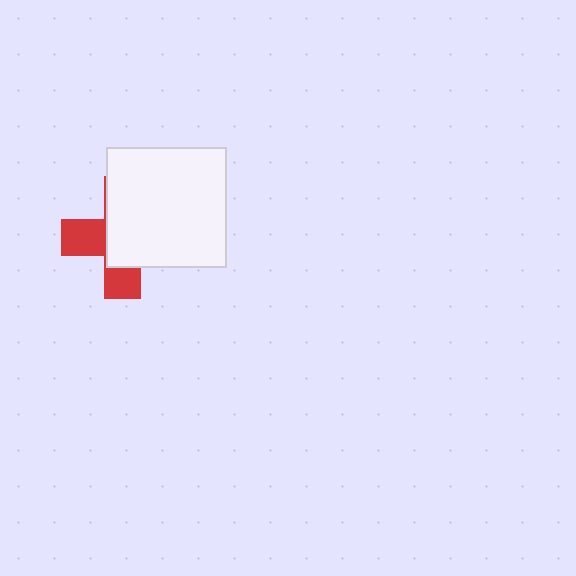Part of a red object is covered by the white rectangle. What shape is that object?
It is a cross.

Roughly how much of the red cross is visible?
A small part of it is visible (roughly 38%).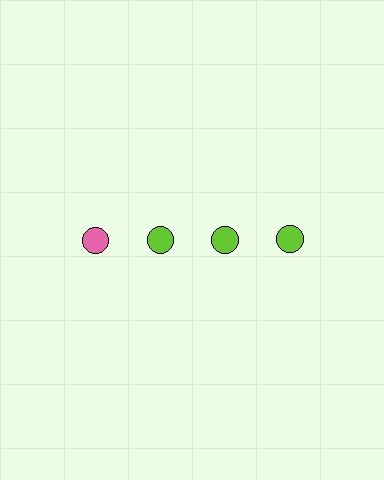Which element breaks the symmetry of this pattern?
The pink circle in the top row, leftmost column breaks the symmetry. All other shapes are lime circles.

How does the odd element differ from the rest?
It has a different color: pink instead of lime.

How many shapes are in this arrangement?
There are 4 shapes arranged in a grid pattern.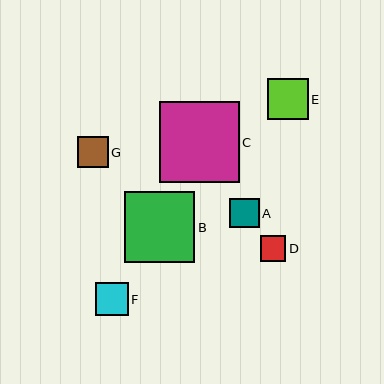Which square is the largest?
Square C is the largest with a size of approximately 80 pixels.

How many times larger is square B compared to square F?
Square B is approximately 2.2 times the size of square F.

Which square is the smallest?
Square D is the smallest with a size of approximately 26 pixels.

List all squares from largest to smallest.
From largest to smallest: C, B, E, F, G, A, D.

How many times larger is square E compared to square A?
Square E is approximately 1.4 times the size of square A.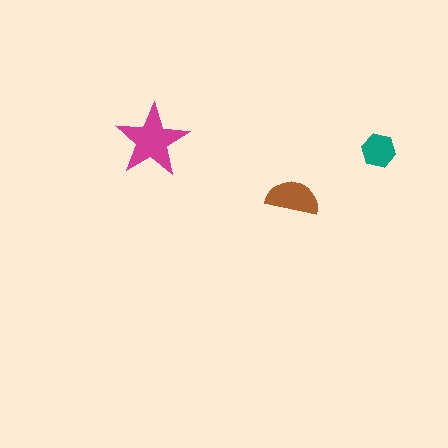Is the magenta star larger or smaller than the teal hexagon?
Larger.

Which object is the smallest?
The teal hexagon.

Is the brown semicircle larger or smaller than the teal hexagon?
Larger.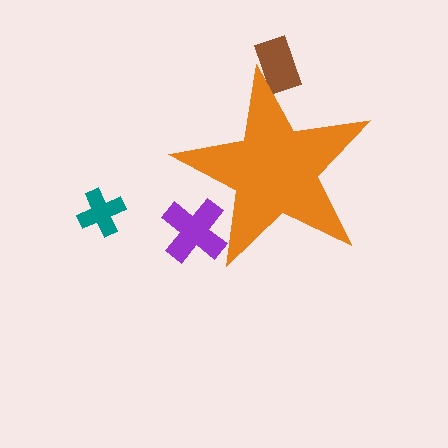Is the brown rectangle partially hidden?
Yes, the brown rectangle is partially hidden behind the orange star.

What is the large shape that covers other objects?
An orange star.